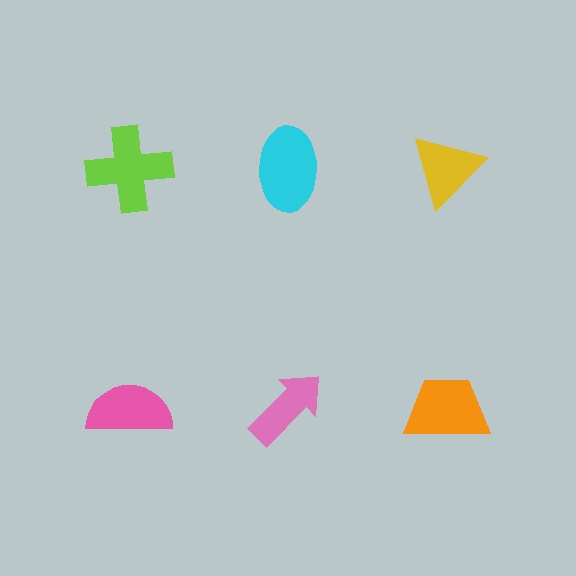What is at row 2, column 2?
A pink arrow.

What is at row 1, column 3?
A yellow triangle.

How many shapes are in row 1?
3 shapes.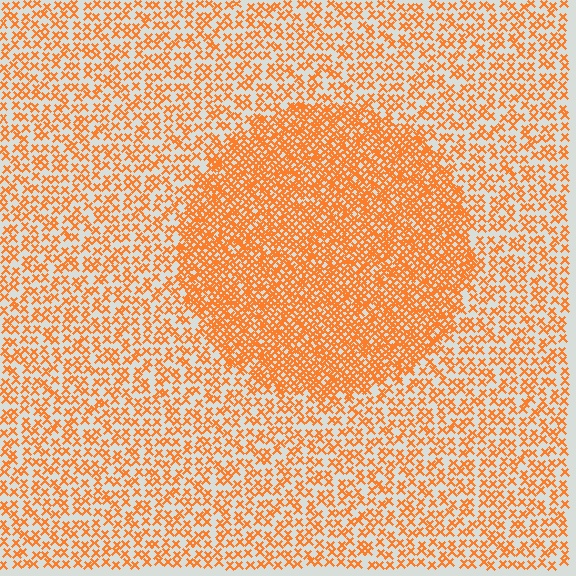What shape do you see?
I see a circle.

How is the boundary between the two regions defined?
The boundary is defined by a change in element density (approximately 2.2x ratio). All elements are the same color, size, and shape.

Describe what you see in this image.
The image contains small orange elements arranged at two different densities. A circle-shaped region is visible where the elements are more densely packed than the surrounding area.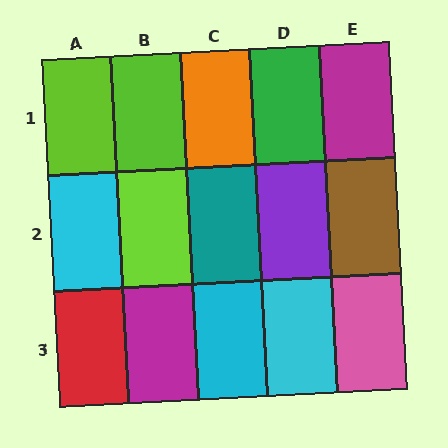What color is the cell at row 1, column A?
Lime.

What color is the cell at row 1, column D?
Green.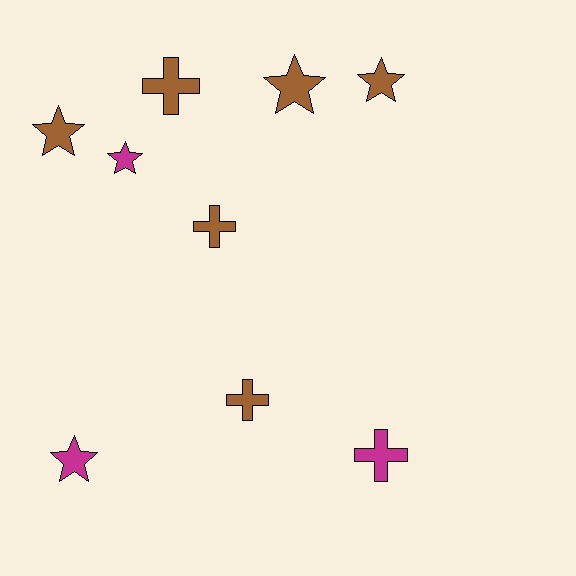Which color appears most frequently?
Brown, with 6 objects.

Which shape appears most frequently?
Star, with 5 objects.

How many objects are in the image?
There are 9 objects.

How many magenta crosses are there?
There is 1 magenta cross.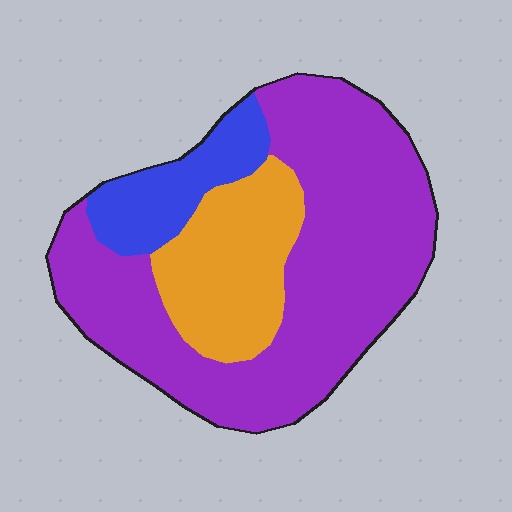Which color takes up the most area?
Purple, at roughly 65%.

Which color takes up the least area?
Blue, at roughly 15%.